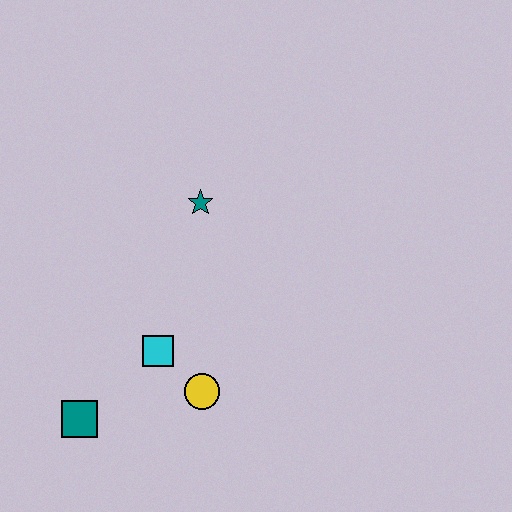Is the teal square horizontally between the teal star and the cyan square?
No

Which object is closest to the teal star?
The cyan square is closest to the teal star.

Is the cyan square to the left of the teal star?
Yes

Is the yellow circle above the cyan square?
No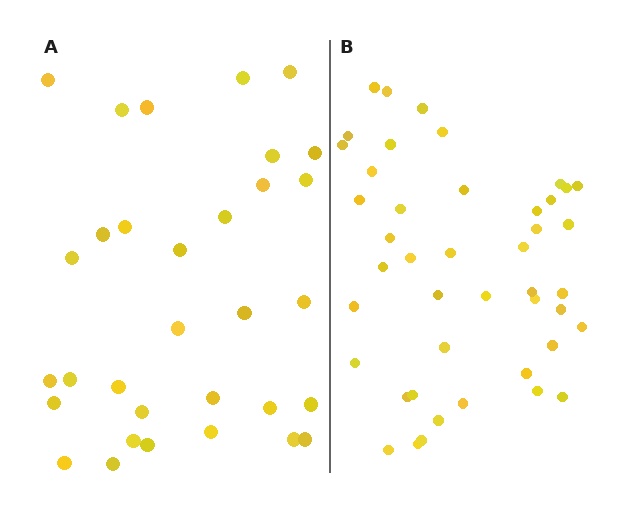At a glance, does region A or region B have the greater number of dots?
Region B (the right region) has more dots.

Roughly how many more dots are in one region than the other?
Region B has roughly 12 or so more dots than region A.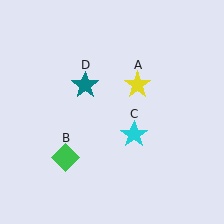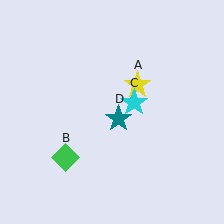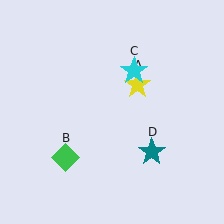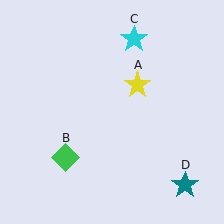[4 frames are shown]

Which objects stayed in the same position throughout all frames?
Yellow star (object A) and green diamond (object B) remained stationary.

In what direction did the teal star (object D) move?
The teal star (object D) moved down and to the right.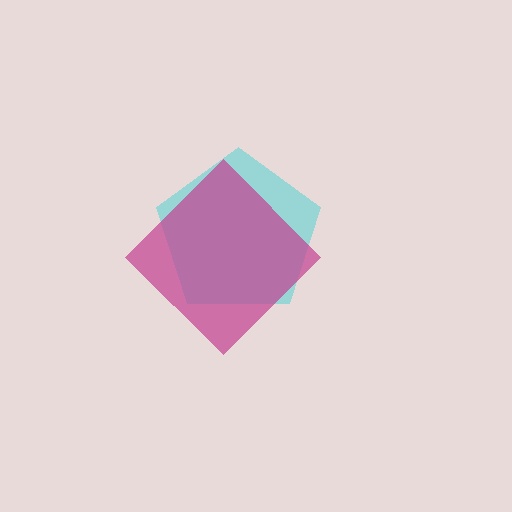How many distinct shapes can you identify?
There are 2 distinct shapes: a cyan pentagon, a magenta diamond.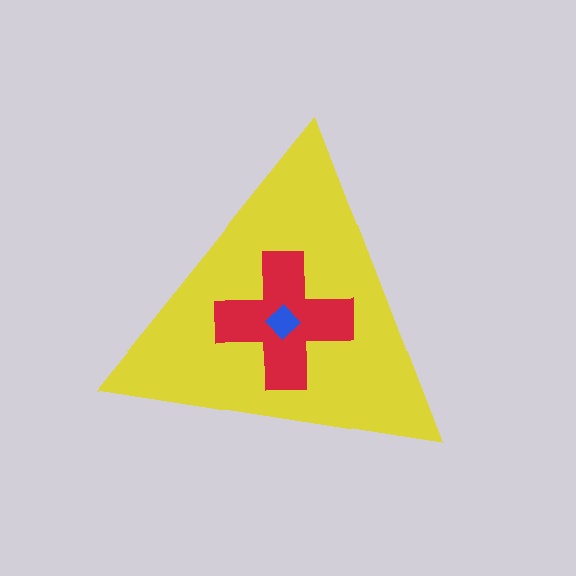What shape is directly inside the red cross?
The blue diamond.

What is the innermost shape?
The blue diamond.